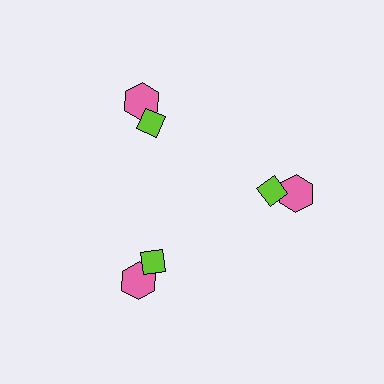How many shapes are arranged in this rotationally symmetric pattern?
There are 6 shapes, arranged in 3 groups of 2.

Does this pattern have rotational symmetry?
Yes, this pattern has 3-fold rotational symmetry. It looks the same after rotating 120 degrees around the center.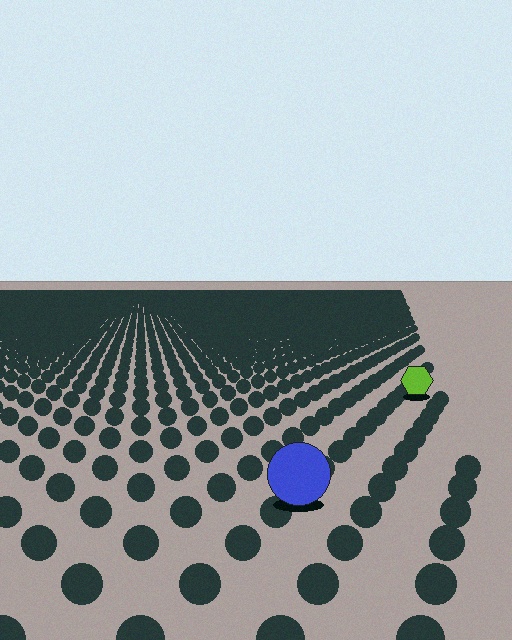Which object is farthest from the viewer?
The lime hexagon is farthest from the viewer. It appears smaller and the ground texture around it is denser.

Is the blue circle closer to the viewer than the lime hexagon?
Yes. The blue circle is closer — you can tell from the texture gradient: the ground texture is coarser near it.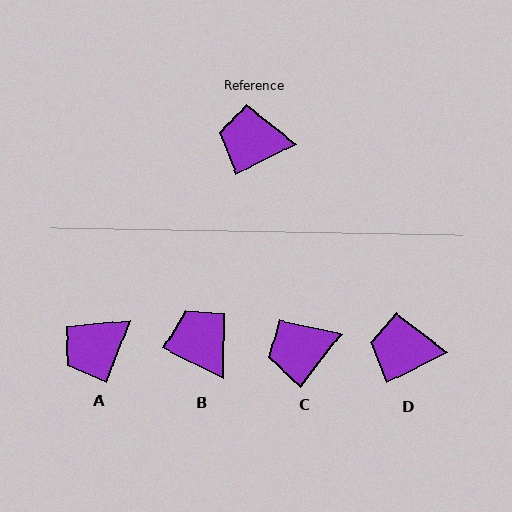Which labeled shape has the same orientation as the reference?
D.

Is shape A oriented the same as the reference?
No, it is off by about 44 degrees.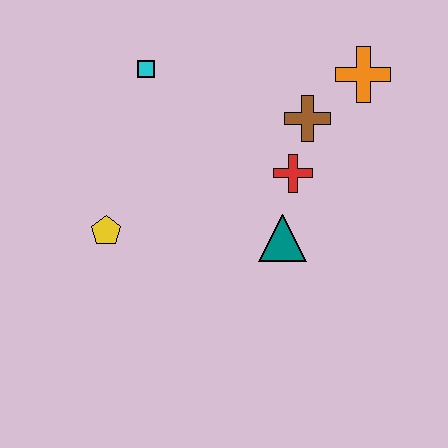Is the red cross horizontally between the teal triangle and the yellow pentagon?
No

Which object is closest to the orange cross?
The brown cross is closest to the orange cross.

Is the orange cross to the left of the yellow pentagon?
No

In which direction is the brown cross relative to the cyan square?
The brown cross is to the right of the cyan square.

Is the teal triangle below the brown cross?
Yes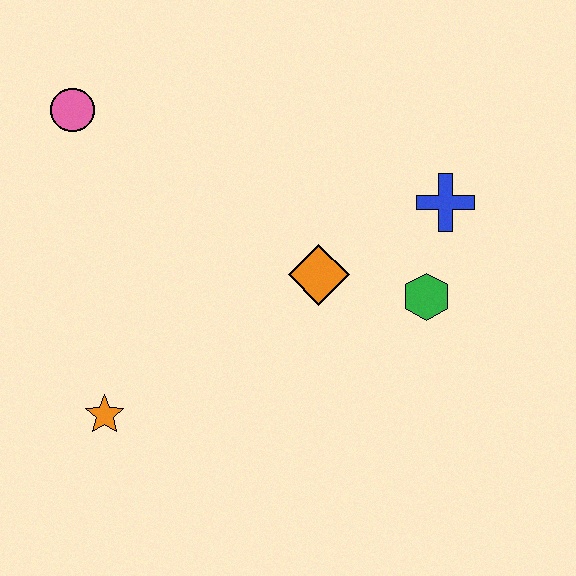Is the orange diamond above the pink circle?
No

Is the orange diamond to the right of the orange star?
Yes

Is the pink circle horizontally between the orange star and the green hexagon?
No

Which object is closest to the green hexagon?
The blue cross is closest to the green hexagon.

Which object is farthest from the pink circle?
The green hexagon is farthest from the pink circle.